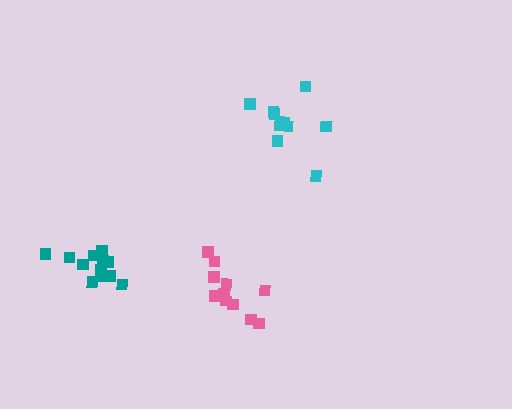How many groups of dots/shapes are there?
There are 3 groups.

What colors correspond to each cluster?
The clusters are colored: teal, pink, cyan.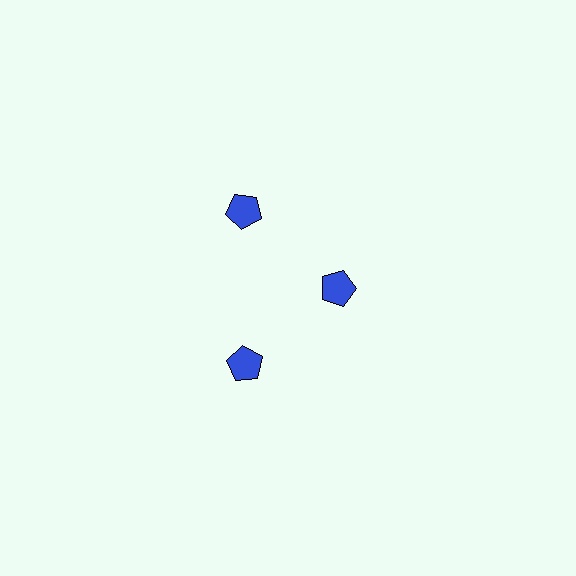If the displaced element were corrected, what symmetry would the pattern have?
It would have 3-fold rotational symmetry — the pattern would map onto itself every 120 degrees.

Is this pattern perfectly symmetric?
No. The 3 blue pentagons are arranged in a ring, but one element near the 3 o'clock position is pulled inward toward the center, breaking the 3-fold rotational symmetry.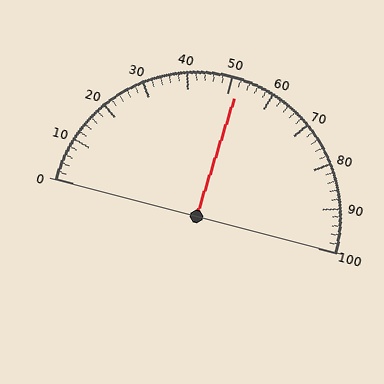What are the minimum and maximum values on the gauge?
The gauge ranges from 0 to 100.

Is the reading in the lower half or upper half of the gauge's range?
The reading is in the upper half of the range (0 to 100).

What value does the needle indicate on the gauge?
The needle indicates approximately 52.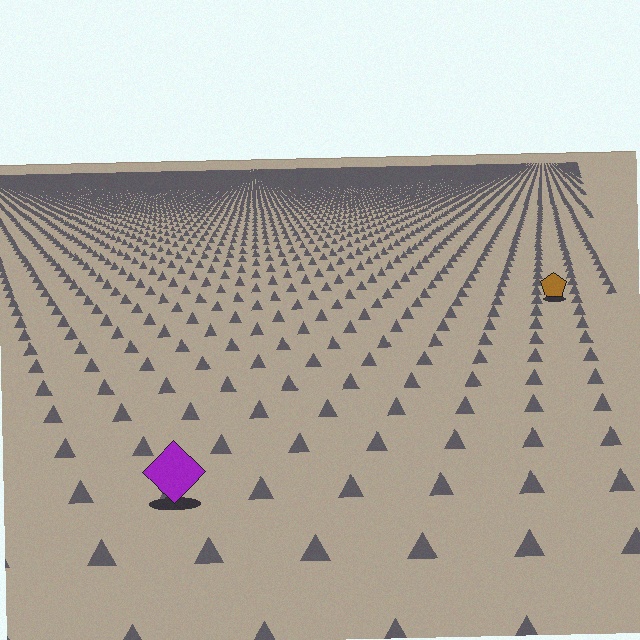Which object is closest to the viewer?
The purple diamond is closest. The texture marks near it are larger and more spread out.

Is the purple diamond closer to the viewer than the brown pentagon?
Yes. The purple diamond is closer — you can tell from the texture gradient: the ground texture is coarser near it.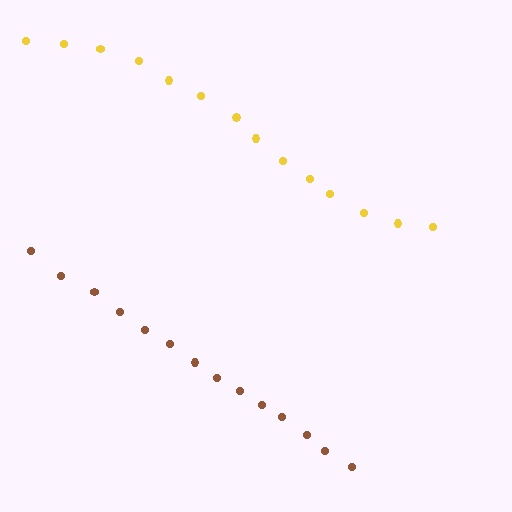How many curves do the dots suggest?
There are 2 distinct paths.